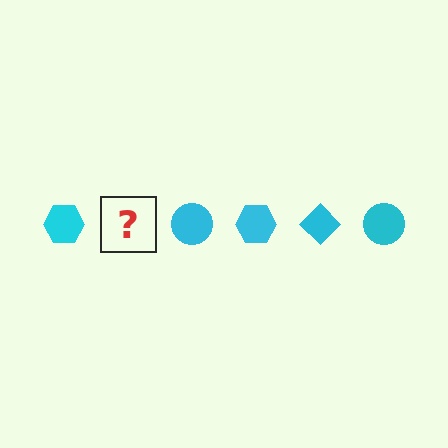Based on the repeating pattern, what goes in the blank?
The blank should be a cyan diamond.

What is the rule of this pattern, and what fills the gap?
The rule is that the pattern cycles through hexagon, diamond, circle shapes in cyan. The gap should be filled with a cyan diamond.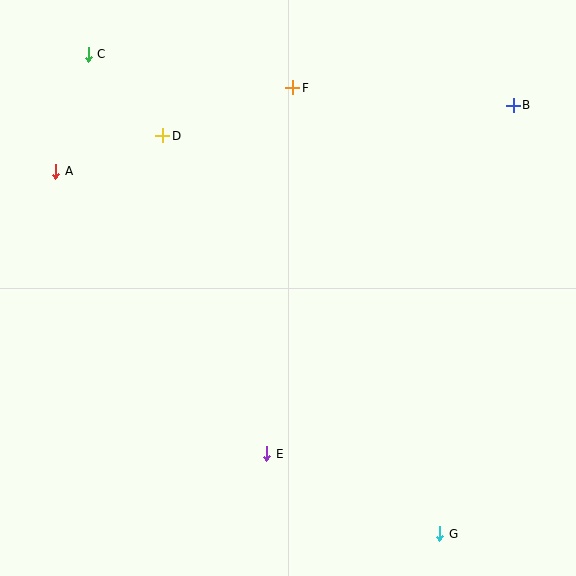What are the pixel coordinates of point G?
Point G is at (440, 534).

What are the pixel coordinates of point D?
Point D is at (163, 136).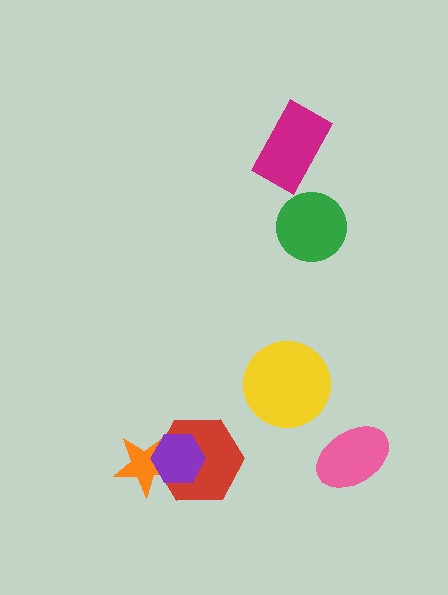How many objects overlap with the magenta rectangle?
0 objects overlap with the magenta rectangle.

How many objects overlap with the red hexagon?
2 objects overlap with the red hexagon.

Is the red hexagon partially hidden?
Yes, it is partially covered by another shape.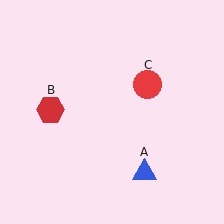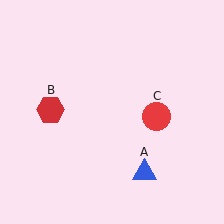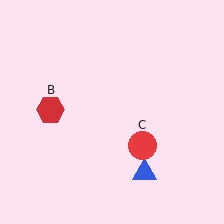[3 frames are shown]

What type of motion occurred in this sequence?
The red circle (object C) rotated clockwise around the center of the scene.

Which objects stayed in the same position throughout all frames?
Blue triangle (object A) and red hexagon (object B) remained stationary.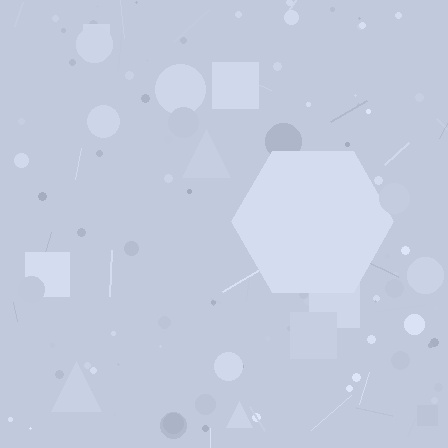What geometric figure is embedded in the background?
A hexagon is embedded in the background.